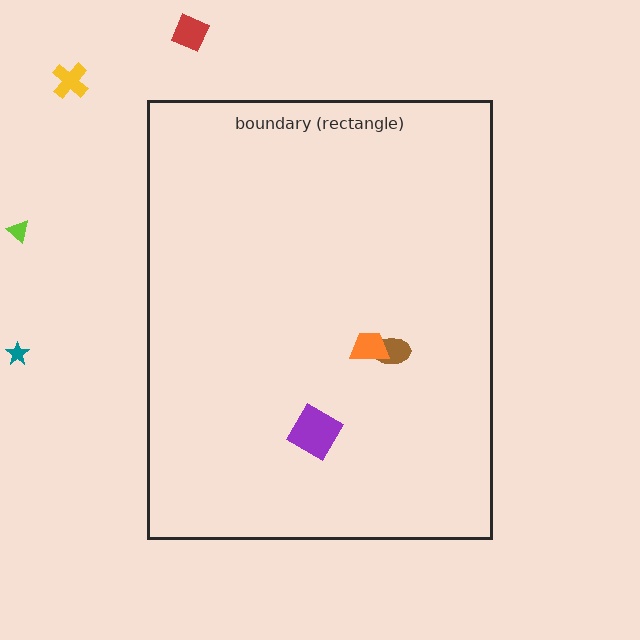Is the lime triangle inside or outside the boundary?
Outside.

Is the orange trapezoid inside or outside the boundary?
Inside.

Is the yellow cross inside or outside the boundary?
Outside.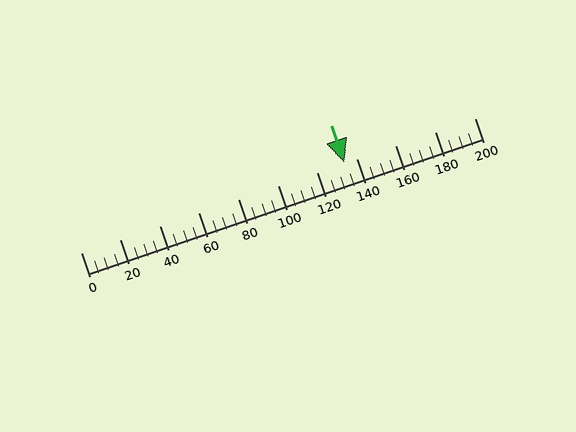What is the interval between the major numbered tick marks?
The major tick marks are spaced 20 units apart.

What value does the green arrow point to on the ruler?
The green arrow points to approximately 134.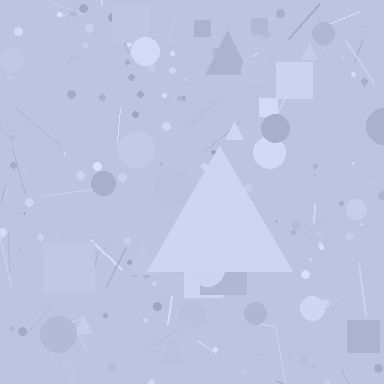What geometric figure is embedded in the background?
A triangle is embedded in the background.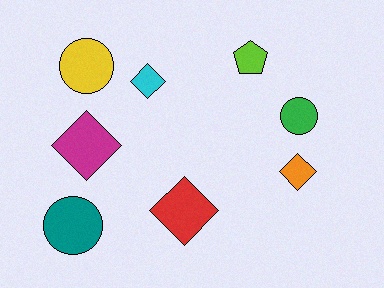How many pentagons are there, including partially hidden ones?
There is 1 pentagon.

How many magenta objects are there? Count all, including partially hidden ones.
There is 1 magenta object.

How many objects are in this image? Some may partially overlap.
There are 8 objects.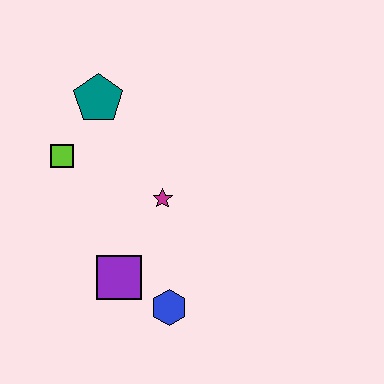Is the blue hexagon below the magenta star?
Yes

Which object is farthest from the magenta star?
The teal pentagon is farthest from the magenta star.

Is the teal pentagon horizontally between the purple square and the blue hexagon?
No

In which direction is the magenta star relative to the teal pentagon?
The magenta star is below the teal pentagon.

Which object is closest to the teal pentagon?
The lime square is closest to the teal pentagon.